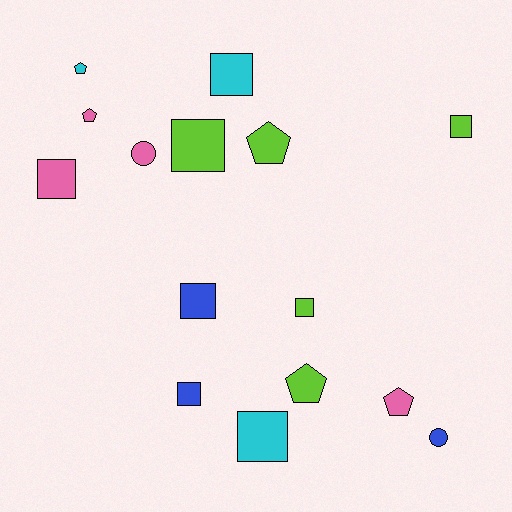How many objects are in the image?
There are 15 objects.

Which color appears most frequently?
Lime, with 5 objects.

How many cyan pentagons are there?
There is 1 cyan pentagon.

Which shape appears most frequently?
Square, with 8 objects.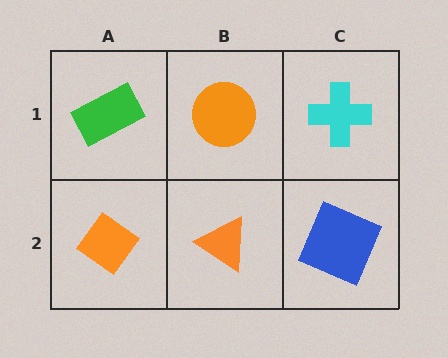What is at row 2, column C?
A blue square.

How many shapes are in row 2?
3 shapes.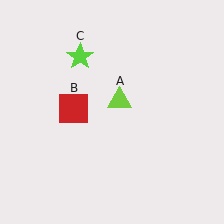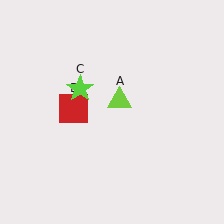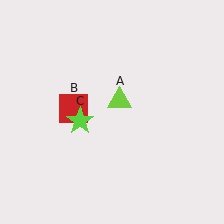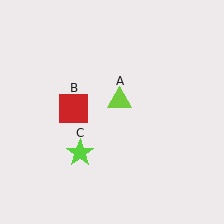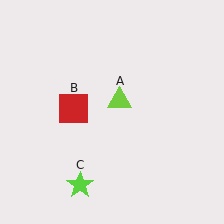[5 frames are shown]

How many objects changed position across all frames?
1 object changed position: lime star (object C).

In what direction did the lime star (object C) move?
The lime star (object C) moved down.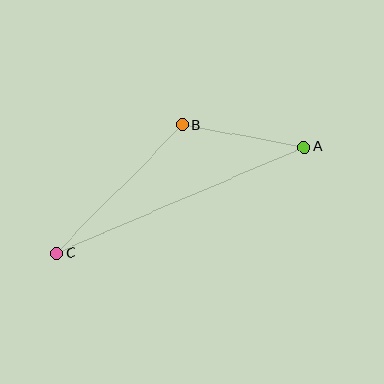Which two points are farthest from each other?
Points A and C are farthest from each other.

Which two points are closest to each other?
Points A and B are closest to each other.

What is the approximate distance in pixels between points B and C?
The distance between B and C is approximately 180 pixels.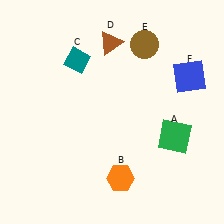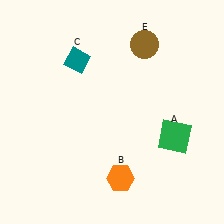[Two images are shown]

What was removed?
The brown triangle (D), the blue square (F) were removed in Image 2.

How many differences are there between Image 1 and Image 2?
There are 2 differences between the two images.